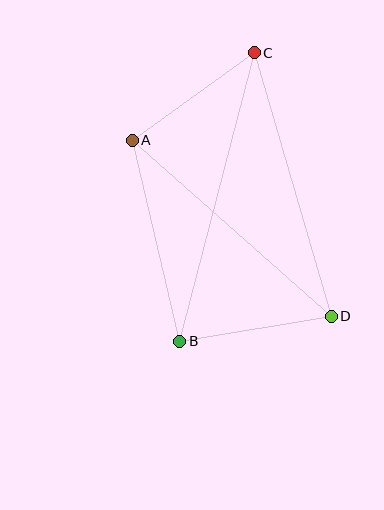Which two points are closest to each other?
Points A and C are closest to each other.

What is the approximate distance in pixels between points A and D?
The distance between A and D is approximately 266 pixels.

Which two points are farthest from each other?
Points B and C are farthest from each other.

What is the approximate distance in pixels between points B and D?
The distance between B and D is approximately 153 pixels.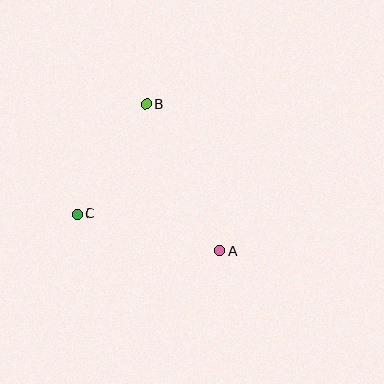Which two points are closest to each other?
Points B and C are closest to each other.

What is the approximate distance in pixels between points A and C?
The distance between A and C is approximately 148 pixels.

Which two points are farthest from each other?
Points A and B are farthest from each other.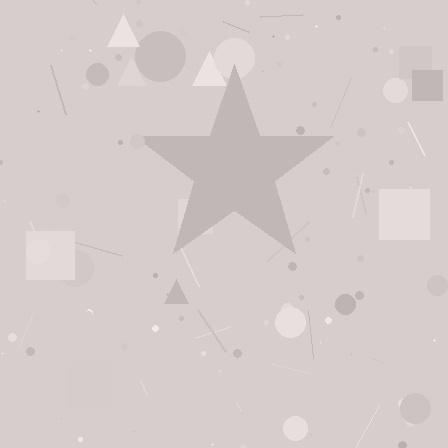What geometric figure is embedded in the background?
A star is embedded in the background.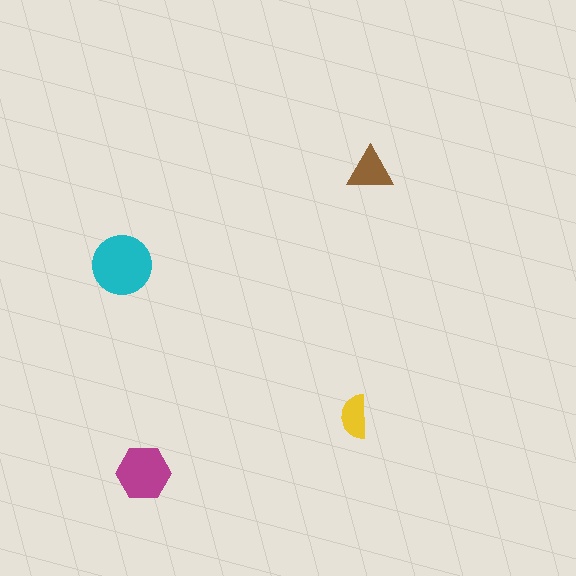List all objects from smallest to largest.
The yellow semicircle, the brown triangle, the magenta hexagon, the cyan circle.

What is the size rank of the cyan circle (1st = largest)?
1st.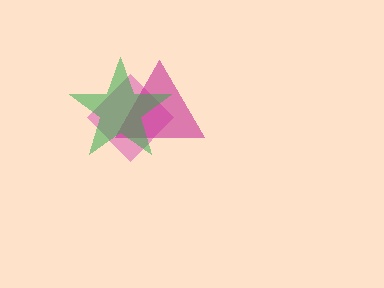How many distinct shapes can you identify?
There are 3 distinct shapes: a pink diamond, a magenta triangle, a green star.